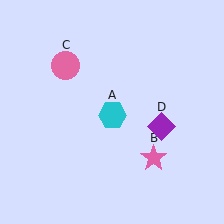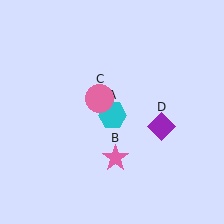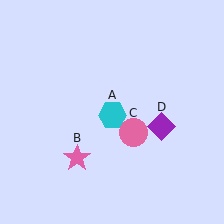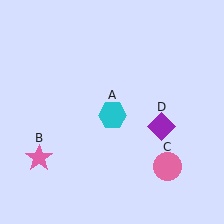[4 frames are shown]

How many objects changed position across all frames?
2 objects changed position: pink star (object B), pink circle (object C).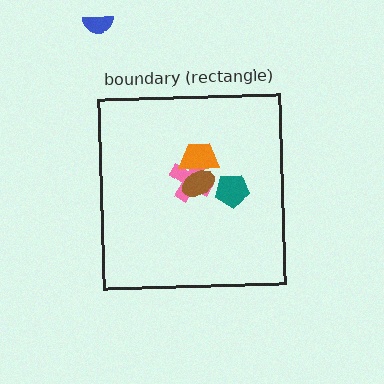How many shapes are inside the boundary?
4 inside, 1 outside.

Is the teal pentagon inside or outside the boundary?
Inside.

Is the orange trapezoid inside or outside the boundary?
Inside.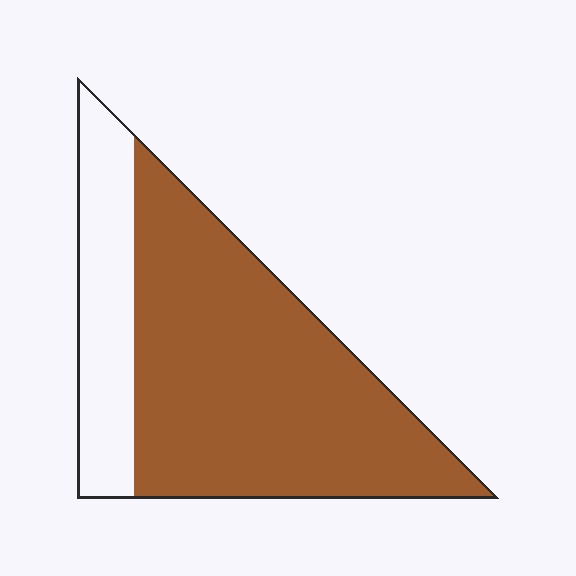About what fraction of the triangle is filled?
About three quarters (3/4).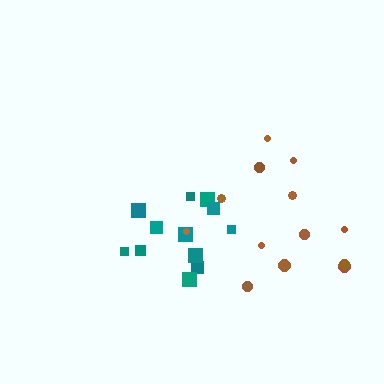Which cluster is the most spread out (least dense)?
Brown.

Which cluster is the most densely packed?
Teal.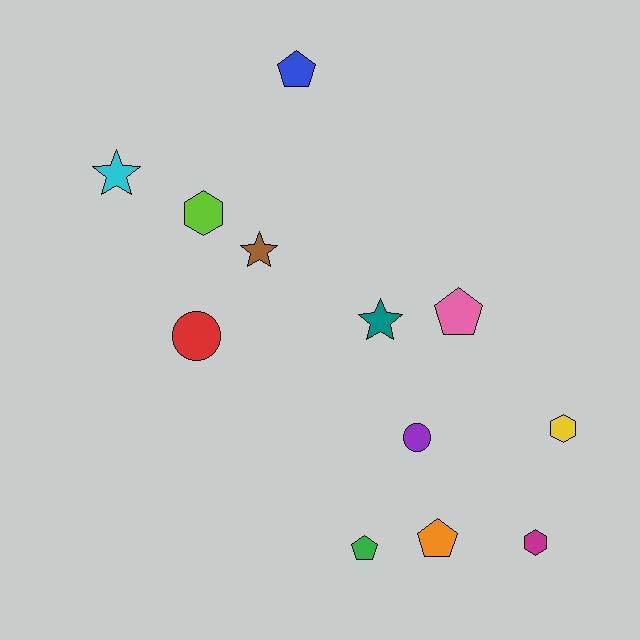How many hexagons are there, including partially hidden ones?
There are 3 hexagons.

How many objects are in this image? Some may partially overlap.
There are 12 objects.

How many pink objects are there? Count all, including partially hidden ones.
There is 1 pink object.